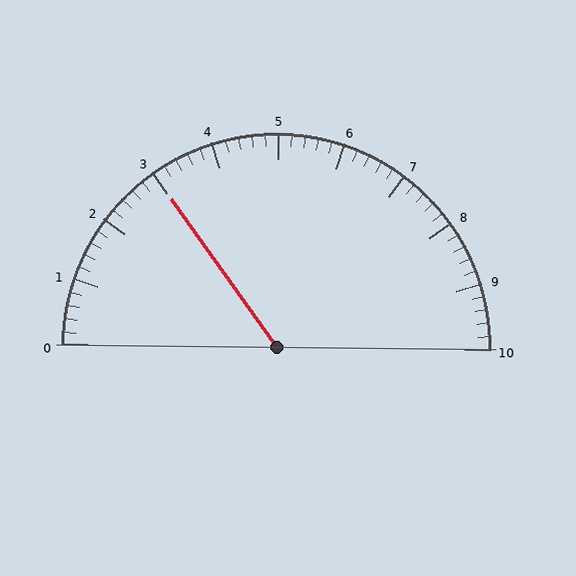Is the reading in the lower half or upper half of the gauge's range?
The reading is in the lower half of the range (0 to 10).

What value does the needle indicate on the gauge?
The needle indicates approximately 3.0.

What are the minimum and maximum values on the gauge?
The gauge ranges from 0 to 10.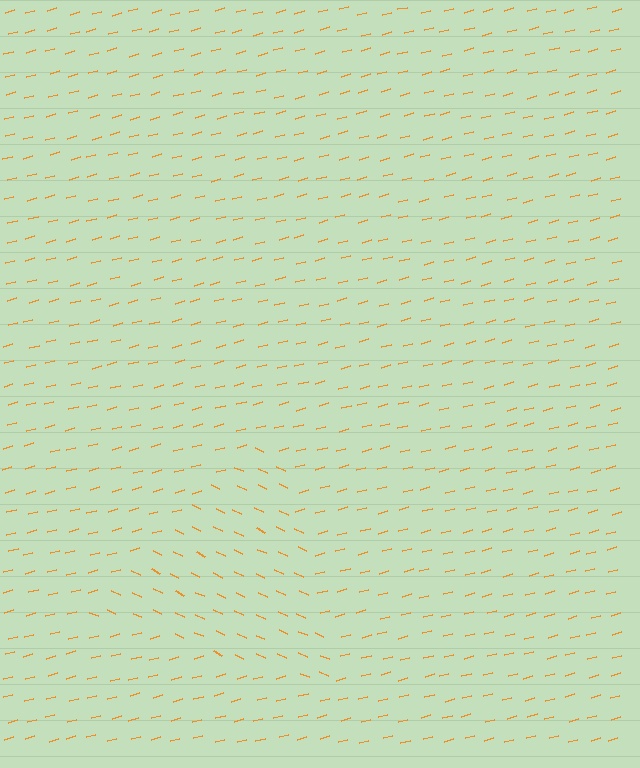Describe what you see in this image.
The image is filled with small orange line segments. A triangle region in the image has lines oriented differently from the surrounding lines, creating a visible texture boundary.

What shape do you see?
I see a triangle.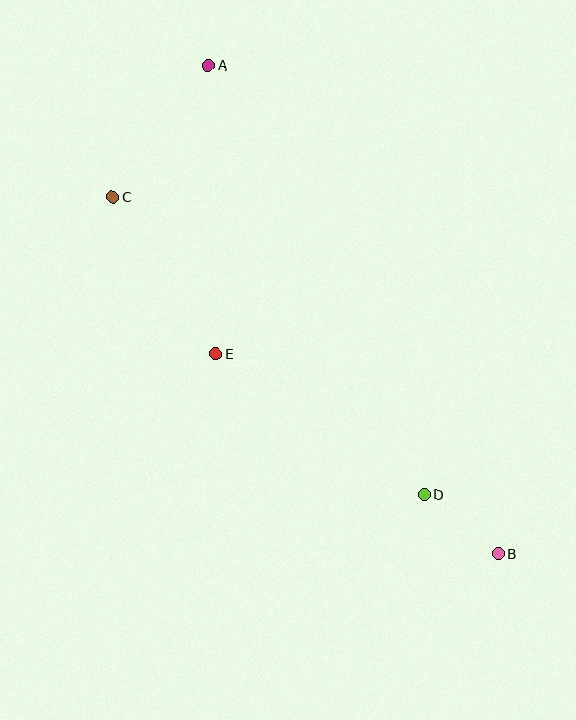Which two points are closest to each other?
Points B and D are closest to each other.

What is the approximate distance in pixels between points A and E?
The distance between A and E is approximately 289 pixels.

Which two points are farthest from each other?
Points A and B are farthest from each other.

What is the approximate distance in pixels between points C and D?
The distance between C and D is approximately 431 pixels.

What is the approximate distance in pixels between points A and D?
The distance between A and D is approximately 481 pixels.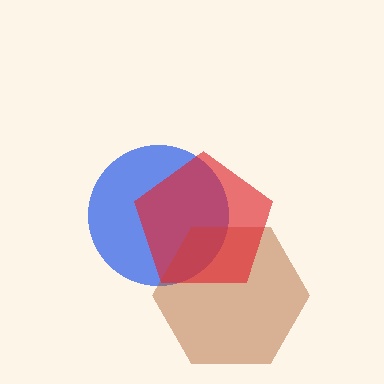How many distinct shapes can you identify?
There are 3 distinct shapes: a blue circle, a brown hexagon, a red pentagon.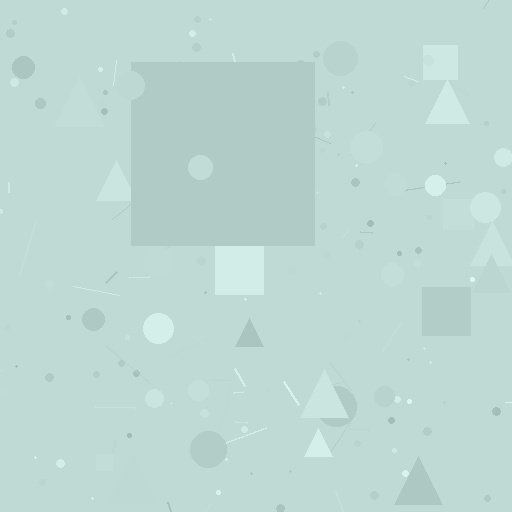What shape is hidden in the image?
A square is hidden in the image.